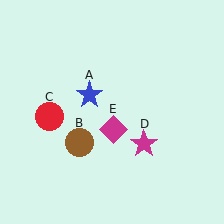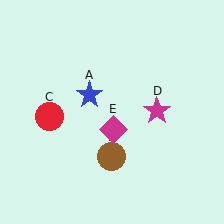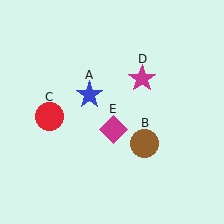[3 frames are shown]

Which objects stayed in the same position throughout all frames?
Blue star (object A) and red circle (object C) and magenta diamond (object E) remained stationary.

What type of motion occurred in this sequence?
The brown circle (object B), magenta star (object D) rotated counterclockwise around the center of the scene.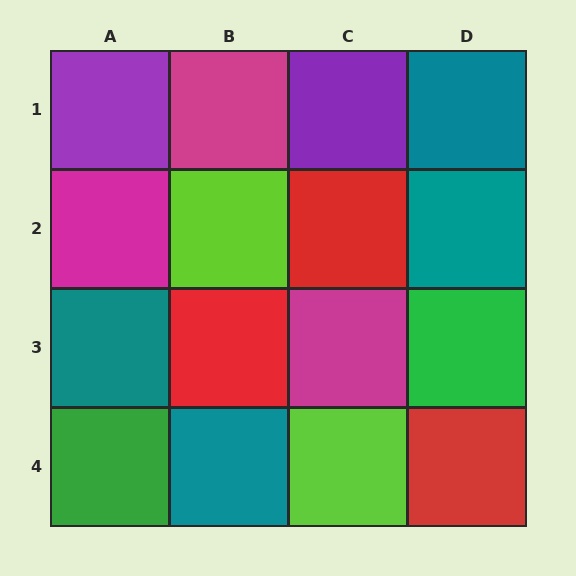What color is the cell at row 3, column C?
Magenta.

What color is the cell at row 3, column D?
Green.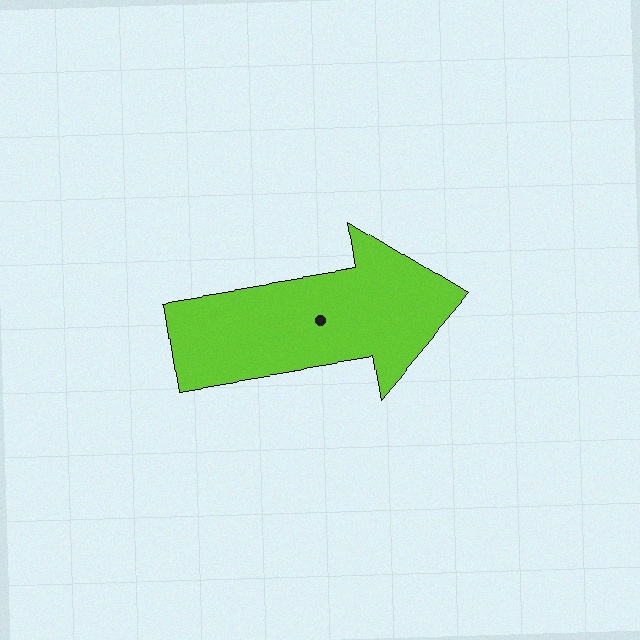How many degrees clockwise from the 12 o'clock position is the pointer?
Approximately 81 degrees.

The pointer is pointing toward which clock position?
Roughly 3 o'clock.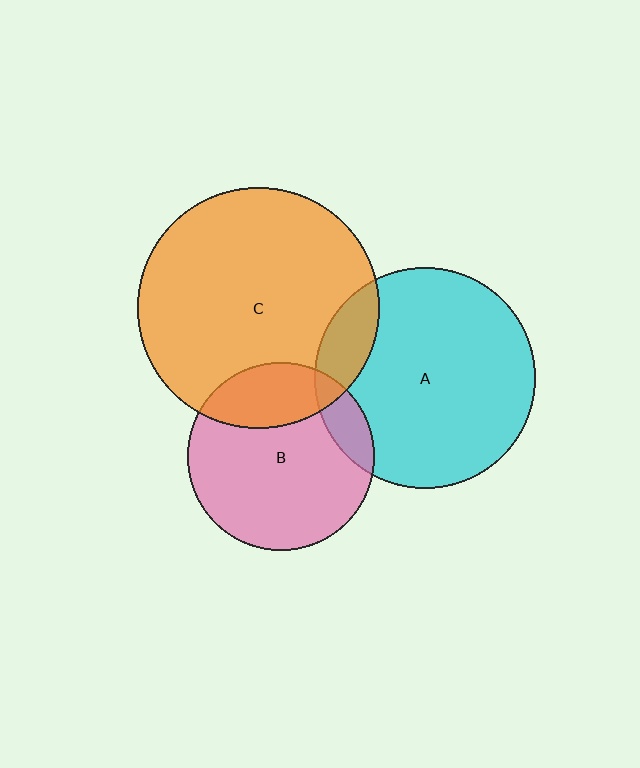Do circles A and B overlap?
Yes.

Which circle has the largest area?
Circle C (orange).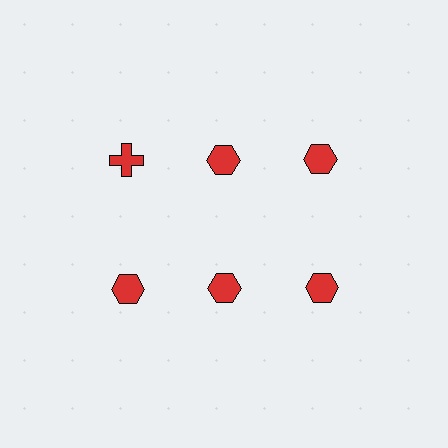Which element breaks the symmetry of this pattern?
The red cross in the top row, leftmost column breaks the symmetry. All other shapes are red hexagons.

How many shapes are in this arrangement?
There are 6 shapes arranged in a grid pattern.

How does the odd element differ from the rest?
It has a different shape: cross instead of hexagon.